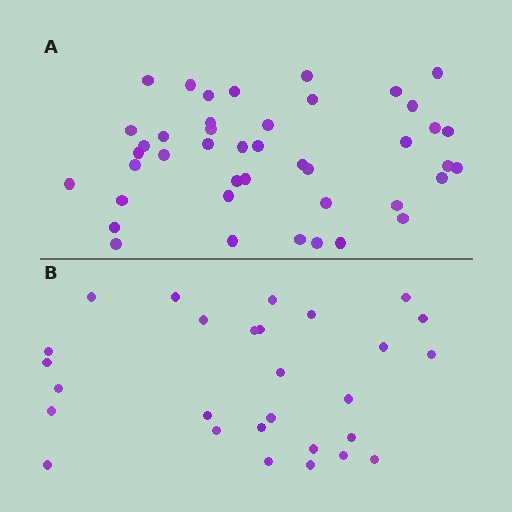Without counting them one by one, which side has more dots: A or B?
Region A (the top region) has more dots.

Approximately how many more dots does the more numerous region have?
Region A has approximately 15 more dots than region B.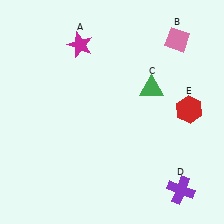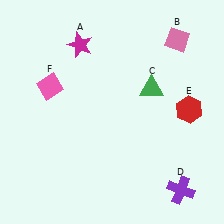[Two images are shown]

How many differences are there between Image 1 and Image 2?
There is 1 difference between the two images.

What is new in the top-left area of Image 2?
A pink diamond (F) was added in the top-left area of Image 2.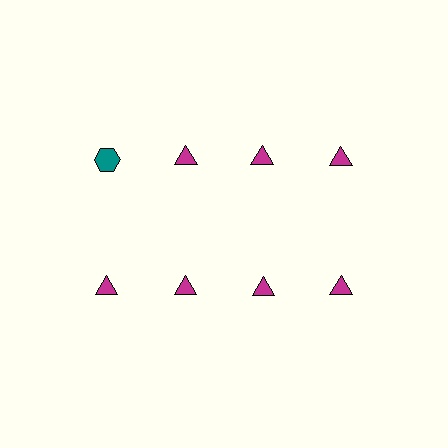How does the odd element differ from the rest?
It differs in both color (teal instead of magenta) and shape (hexagon instead of triangle).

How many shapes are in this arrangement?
There are 8 shapes arranged in a grid pattern.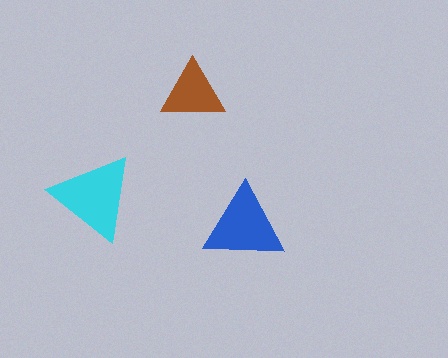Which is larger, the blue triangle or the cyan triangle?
The cyan one.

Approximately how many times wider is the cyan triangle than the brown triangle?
About 1.5 times wider.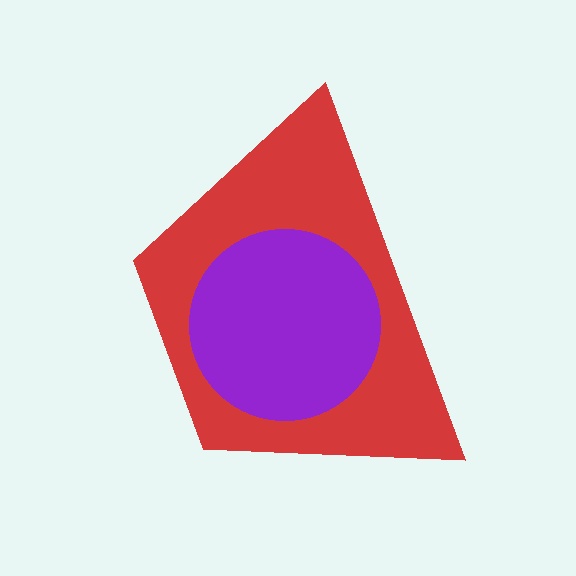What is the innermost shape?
The purple circle.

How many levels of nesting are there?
2.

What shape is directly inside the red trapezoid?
The purple circle.